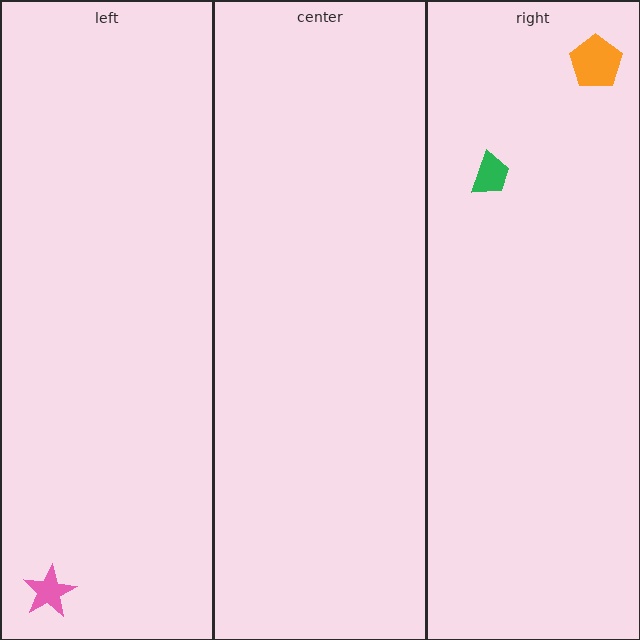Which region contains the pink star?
The left region.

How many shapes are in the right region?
2.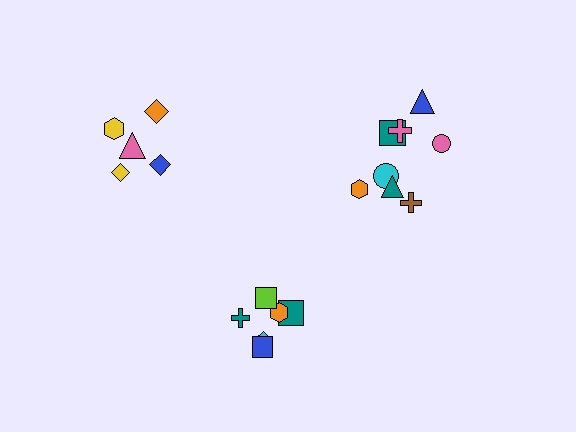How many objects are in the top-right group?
There are 8 objects.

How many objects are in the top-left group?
There are 5 objects.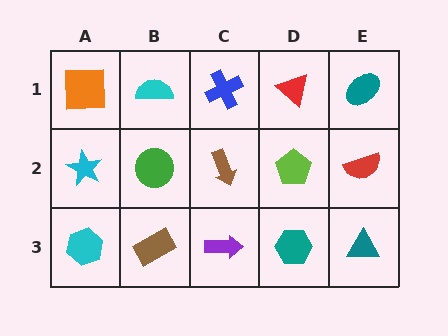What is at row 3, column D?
A teal hexagon.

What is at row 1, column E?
A teal ellipse.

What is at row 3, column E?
A teal triangle.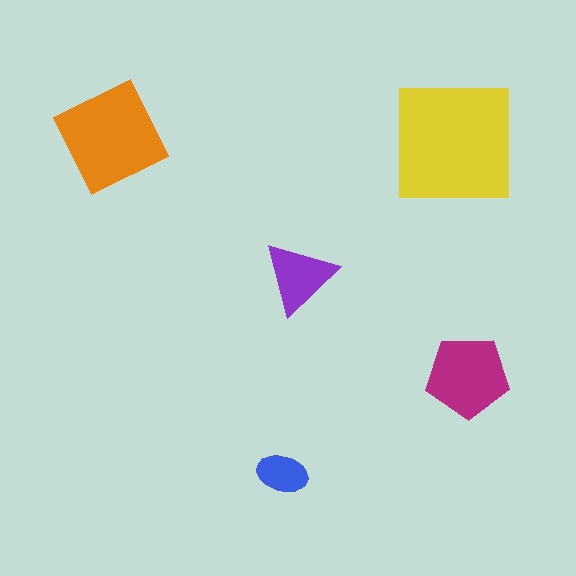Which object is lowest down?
The blue ellipse is bottommost.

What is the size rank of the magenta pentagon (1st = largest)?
3rd.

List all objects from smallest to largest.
The blue ellipse, the purple triangle, the magenta pentagon, the orange diamond, the yellow square.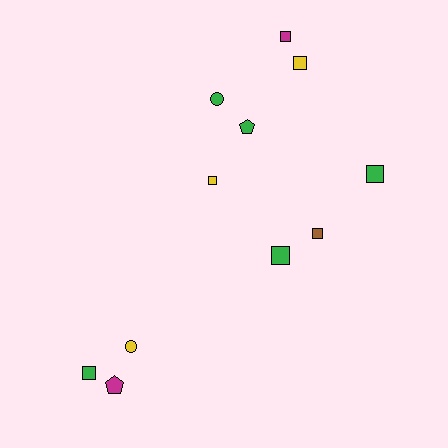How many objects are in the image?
There are 11 objects.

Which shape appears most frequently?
Square, with 7 objects.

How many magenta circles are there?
There are no magenta circles.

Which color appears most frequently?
Green, with 5 objects.